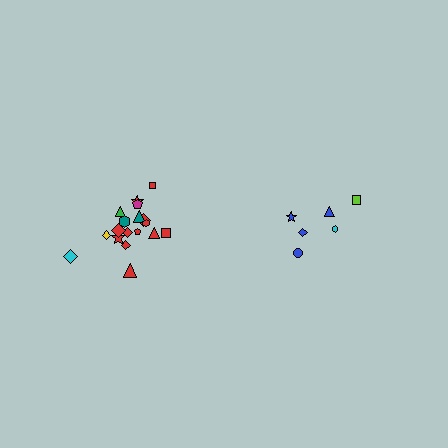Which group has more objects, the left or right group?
The left group.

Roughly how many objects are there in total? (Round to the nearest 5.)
Roughly 25 objects in total.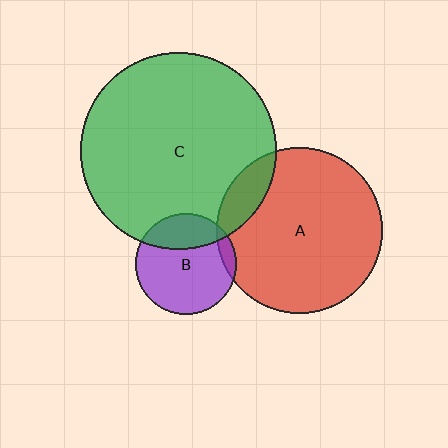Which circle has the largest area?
Circle C (green).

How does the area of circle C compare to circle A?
Approximately 1.4 times.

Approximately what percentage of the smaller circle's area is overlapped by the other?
Approximately 25%.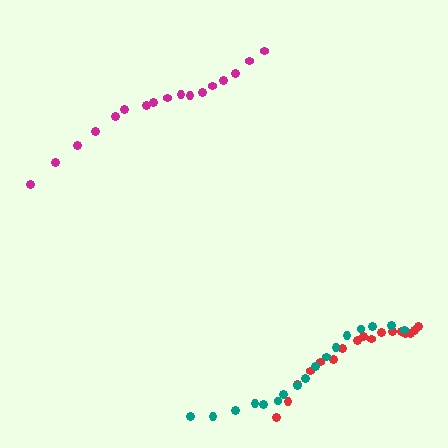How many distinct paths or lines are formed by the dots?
There are 3 distinct paths.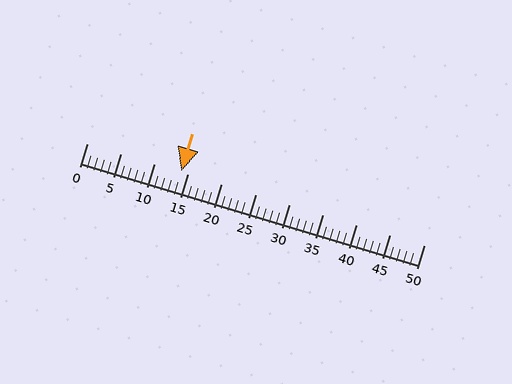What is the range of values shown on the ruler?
The ruler shows values from 0 to 50.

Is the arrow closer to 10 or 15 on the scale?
The arrow is closer to 15.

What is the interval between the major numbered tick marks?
The major tick marks are spaced 5 units apart.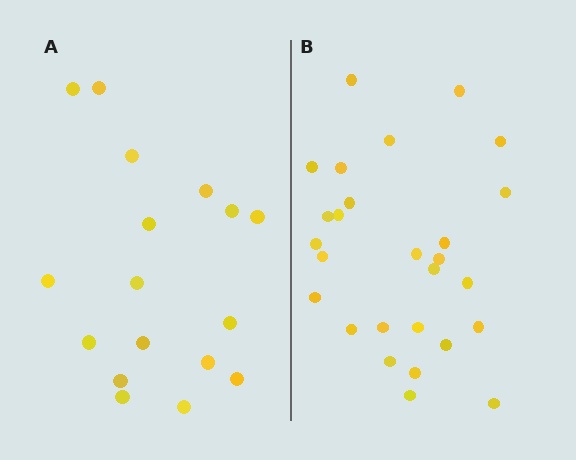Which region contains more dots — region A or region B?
Region B (the right region) has more dots.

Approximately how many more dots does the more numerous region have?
Region B has roughly 10 or so more dots than region A.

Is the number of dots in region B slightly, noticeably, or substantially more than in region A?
Region B has substantially more. The ratio is roughly 1.6 to 1.